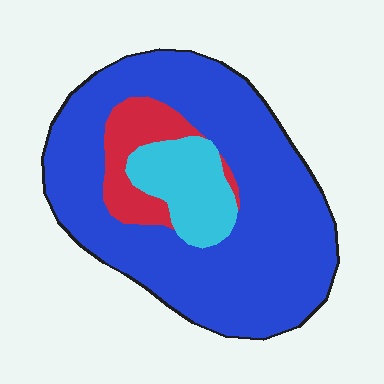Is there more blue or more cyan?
Blue.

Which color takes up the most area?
Blue, at roughly 75%.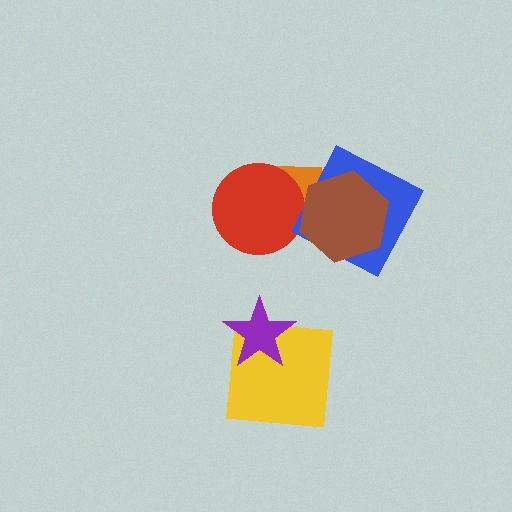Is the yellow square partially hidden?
Yes, it is partially covered by another shape.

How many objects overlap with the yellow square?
1 object overlaps with the yellow square.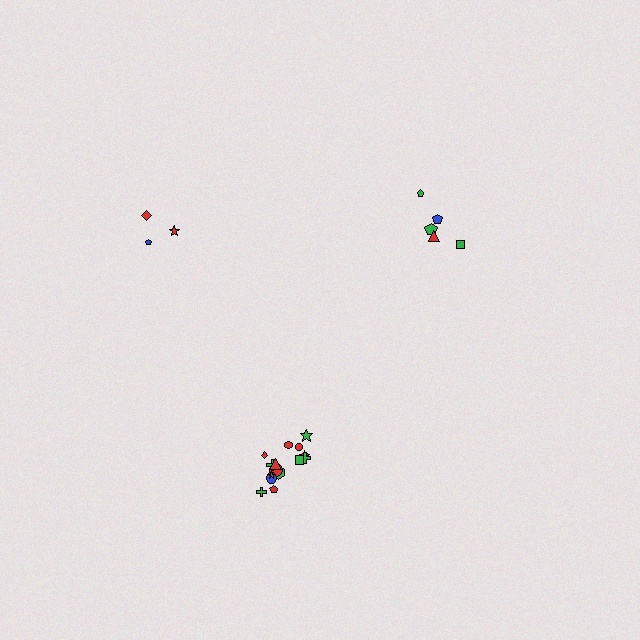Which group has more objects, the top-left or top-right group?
The top-right group.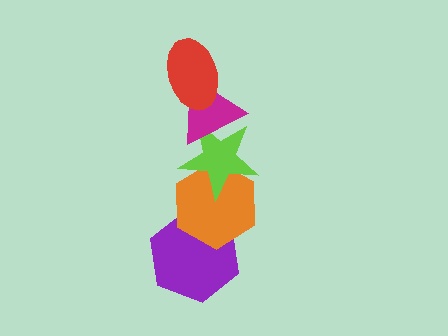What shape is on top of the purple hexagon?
The orange hexagon is on top of the purple hexagon.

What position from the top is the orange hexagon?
The orange hexagon is 4th from the top.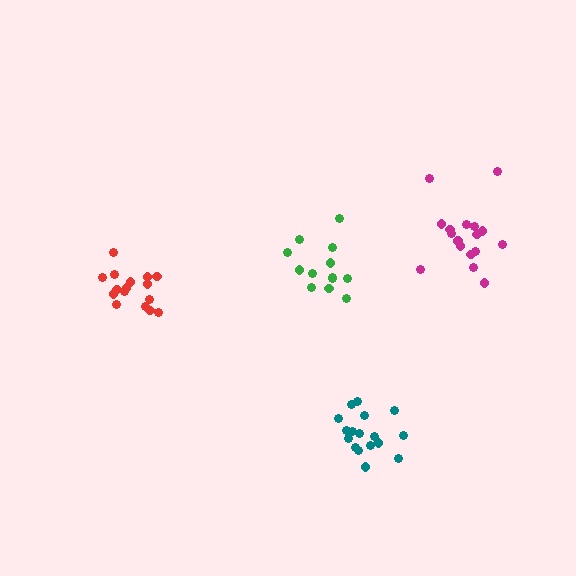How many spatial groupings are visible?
There are 4 spatial groupings.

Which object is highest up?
The magenta cluster is topmost.